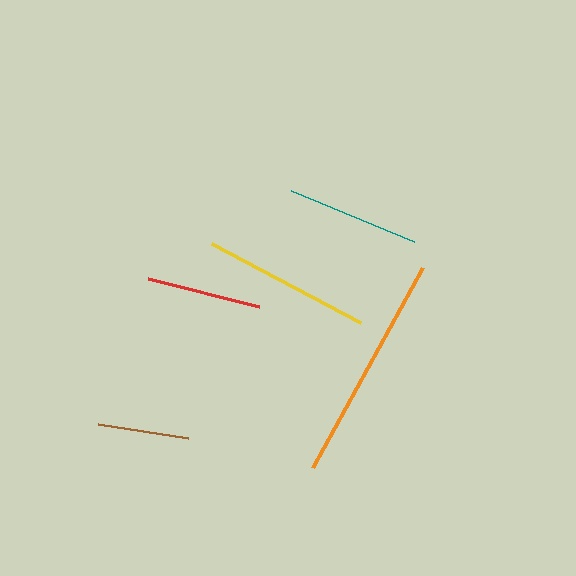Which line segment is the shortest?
The brown line is the shortest at approximately 91 pixels.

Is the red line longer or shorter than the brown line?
The red line is longer than the brown line.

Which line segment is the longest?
The orange line is the longest at approximately 228 pixels.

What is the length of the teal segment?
The teal segment is approximately 133 pixels long.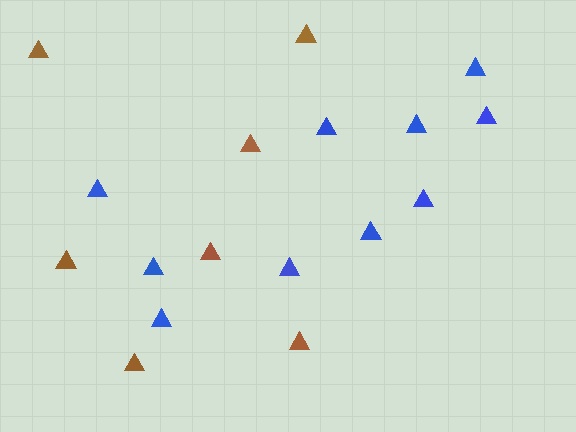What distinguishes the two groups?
There are 2 groups: one group of blue triangles (10) and one group of brown triangles (7).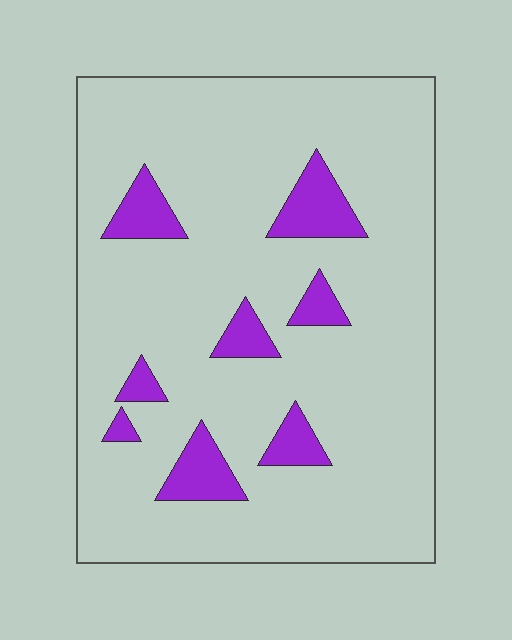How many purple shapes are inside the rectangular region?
8.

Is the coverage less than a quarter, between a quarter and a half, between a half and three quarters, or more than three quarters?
Less than a quarter.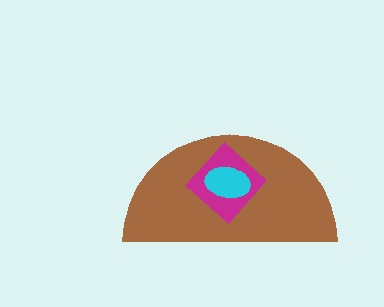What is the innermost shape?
The cyan ellipse.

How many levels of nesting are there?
3.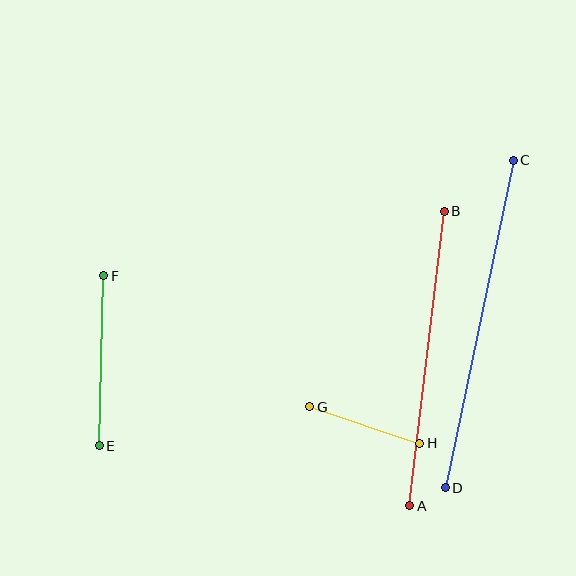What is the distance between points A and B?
The distance is approximately 297 pixels.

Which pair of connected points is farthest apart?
Points C and D are farthest apart.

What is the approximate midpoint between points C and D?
The midpoint is at approximately (479, 324) pixels.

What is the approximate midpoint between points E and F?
The midpoint is at approximately (101, 361) pixels.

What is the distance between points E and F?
The distance is approximately 170 pixels.